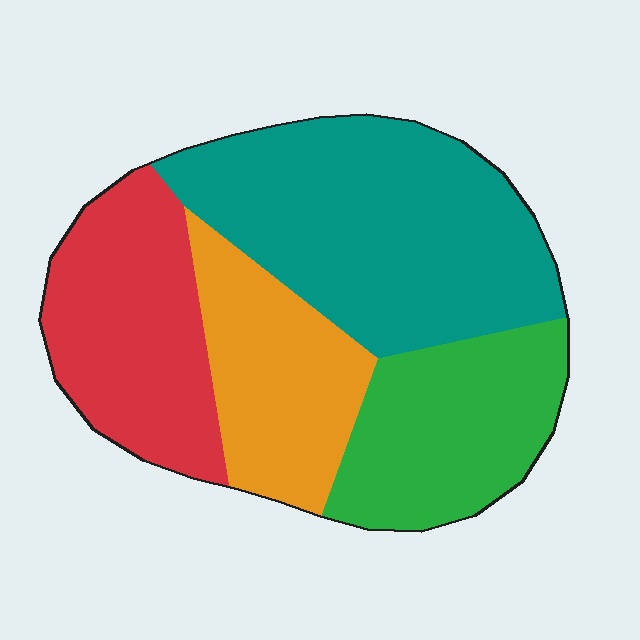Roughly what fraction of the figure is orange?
Orange takes up about one fifth (1/5) of the figure.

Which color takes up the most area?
Teal, at roughly 35%.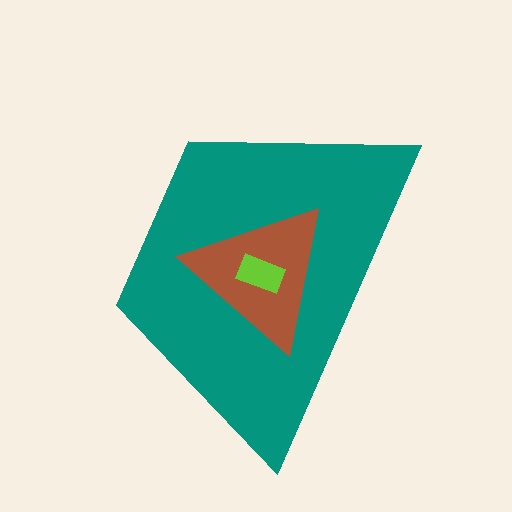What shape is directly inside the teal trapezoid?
The brown triangle.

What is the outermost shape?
The teal trapezoid.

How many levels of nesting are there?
3.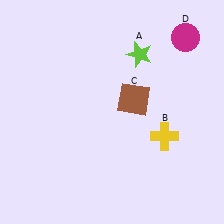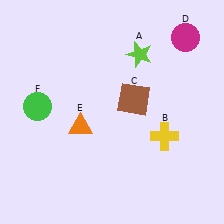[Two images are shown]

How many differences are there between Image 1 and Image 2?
There are 2 differences between the two images.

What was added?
An orange triangle (E), a green circle (F) were added in Image 2.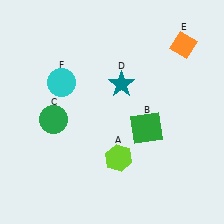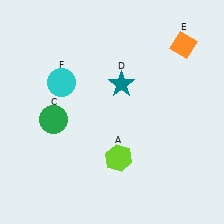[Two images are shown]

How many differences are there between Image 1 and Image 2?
There is 1 difference between the two images.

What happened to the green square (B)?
The green square (B) was removed in Image 2. It was in the bottom-right area of Image 1.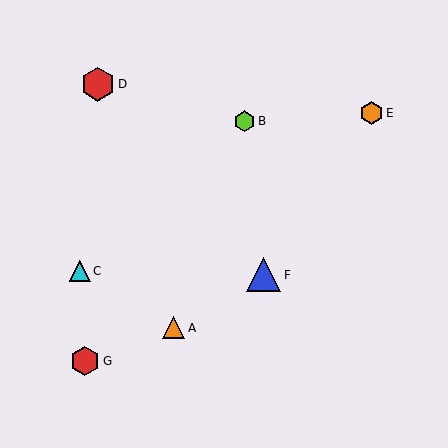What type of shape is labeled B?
Shape B is a lime hexagon.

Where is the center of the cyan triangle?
The center of the cyan triangle is at (80, 271).